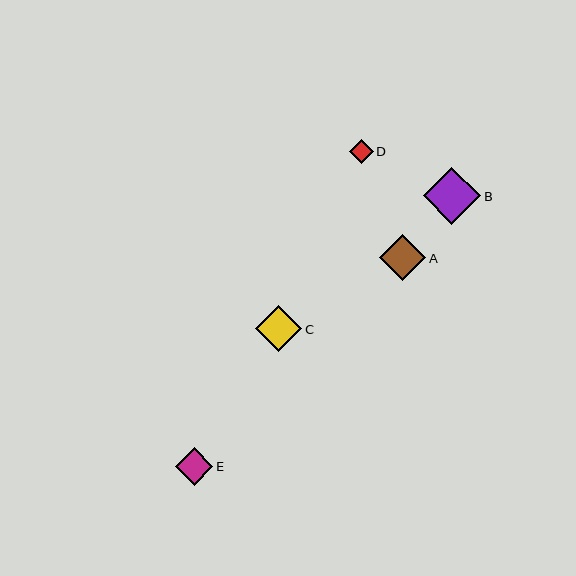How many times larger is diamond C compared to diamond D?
Diamond C is approximately 2.0 times the size of diamond D.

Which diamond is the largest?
Diamond B is the largest with a size of approximately 57 pixels.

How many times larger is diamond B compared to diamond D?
Diamond B is approximately 2.4 times the size of diamond D.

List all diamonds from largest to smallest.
From largest to smallest: B, C, A, E, D.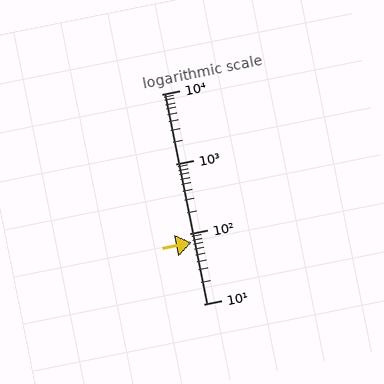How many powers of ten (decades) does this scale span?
The scale spans 3 decades, from 10 to 10000.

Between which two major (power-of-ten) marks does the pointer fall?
The pointer is between 10 and 100.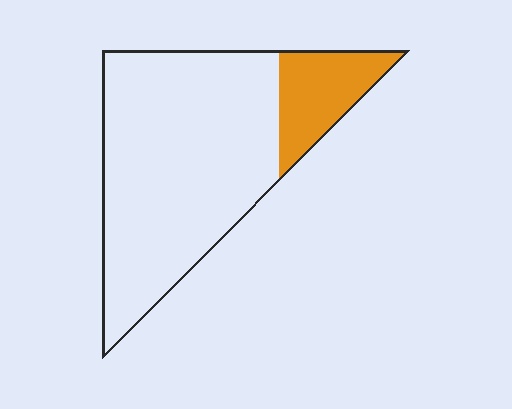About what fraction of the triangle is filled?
About one sixth (1/6).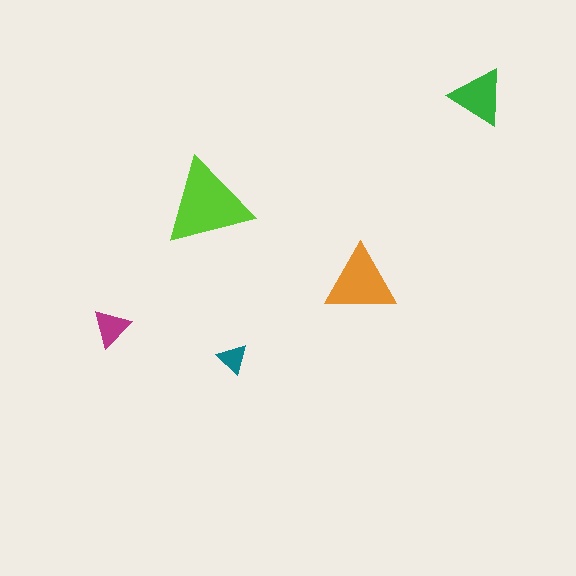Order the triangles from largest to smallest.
the lime one, the orange one, the green one, the magenta one, the teal one.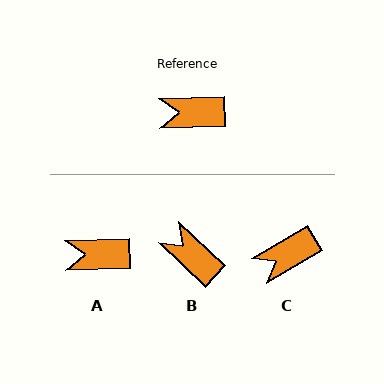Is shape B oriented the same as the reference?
No, it is off by about 45 degrees.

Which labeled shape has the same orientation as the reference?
A.